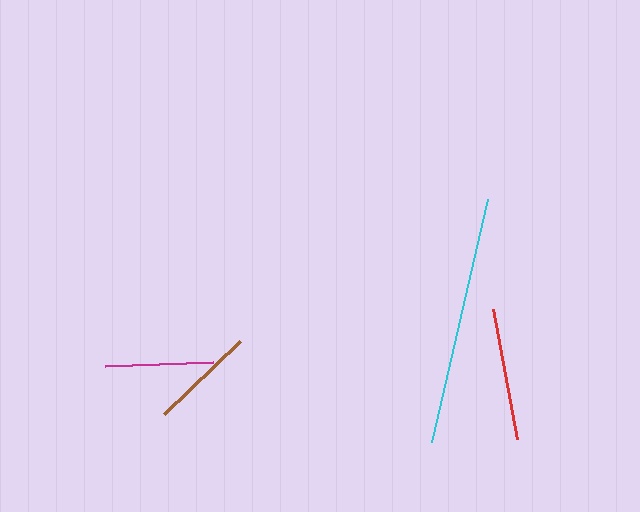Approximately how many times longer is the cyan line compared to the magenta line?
The cyan line is approximately 2.3 times the length of the magenta line.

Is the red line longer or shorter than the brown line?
The red line is longer than the brown line.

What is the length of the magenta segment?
The magenta segment is approximately 108 pixels long.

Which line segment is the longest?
The cyan line is the longest at approximately 250 pixels.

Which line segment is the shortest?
The brown line is the shortest at approximately 105 pixels.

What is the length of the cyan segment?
The cyan segment is approximately 250 pixels long.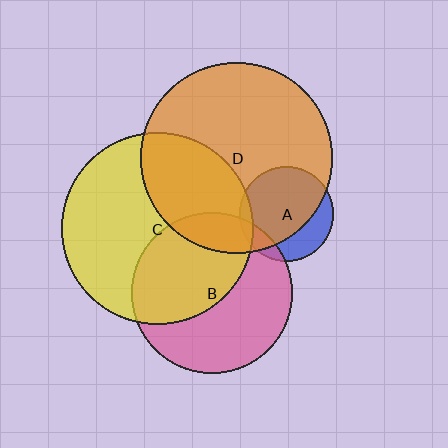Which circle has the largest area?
Circle C (yellow).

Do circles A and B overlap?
Yes.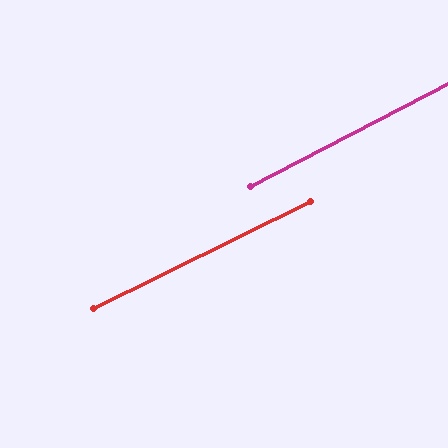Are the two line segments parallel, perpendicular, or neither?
Parallel — their directions differ by only 1.3°.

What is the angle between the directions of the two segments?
Approximately 1 degree.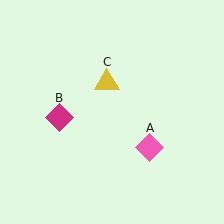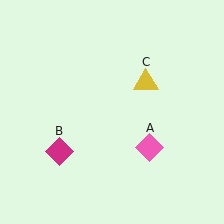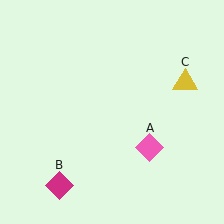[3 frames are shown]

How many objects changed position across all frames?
2 objects changed position: magenta diamond (object B), yellow triangle (object C).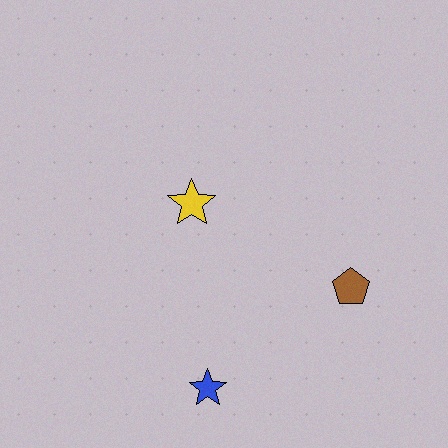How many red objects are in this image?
There are no red objects.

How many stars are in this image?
There are 2 stars.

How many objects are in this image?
There are 3 objects.